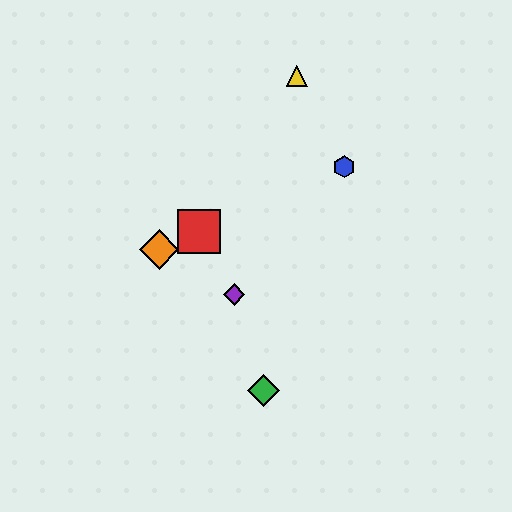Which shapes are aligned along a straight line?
The red square, the blue hexagon, the orange diamond are aligned along a straight line.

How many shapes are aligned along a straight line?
3 shapes (the red square, the blue hexagon, the orange diamond) are aligned along a straight line.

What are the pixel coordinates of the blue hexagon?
The blue hexagon is at (344, 167).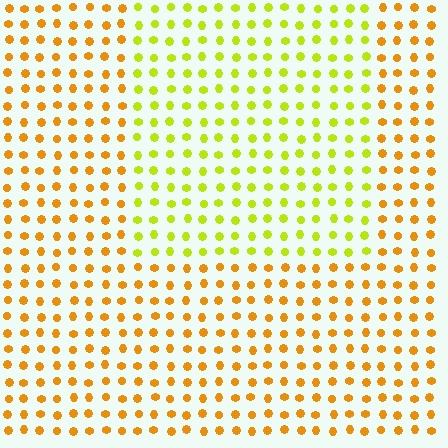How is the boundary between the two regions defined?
The boundary is defined purely by a slight shift in hue (about 39 degrees). Spacing, size, and orientation are identical on both sides.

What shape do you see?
I see a rectangle.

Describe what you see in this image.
The image is filled with small orange elements in a uniform arrangement. A rectangle-shaped region is visible where the elements are tinted to a slightly different hue, forming a subtle color boundary.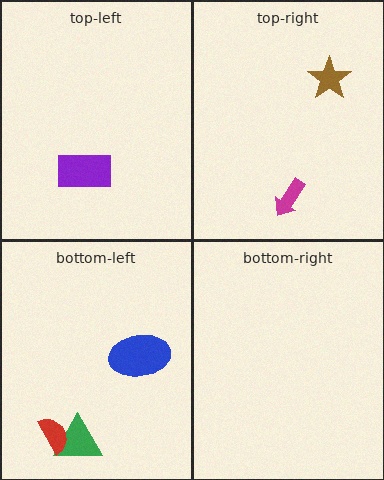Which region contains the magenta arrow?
The top-right region.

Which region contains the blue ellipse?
The bottom-left region.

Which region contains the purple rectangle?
The top-left region.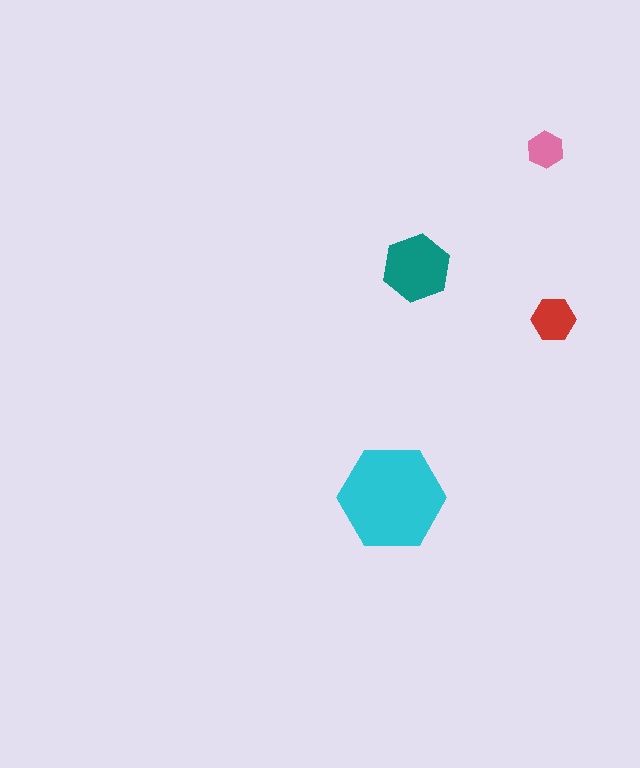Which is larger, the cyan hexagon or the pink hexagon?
The cyan one.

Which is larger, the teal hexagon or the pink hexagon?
The teal one.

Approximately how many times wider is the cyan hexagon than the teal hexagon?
About 1.5 times wider.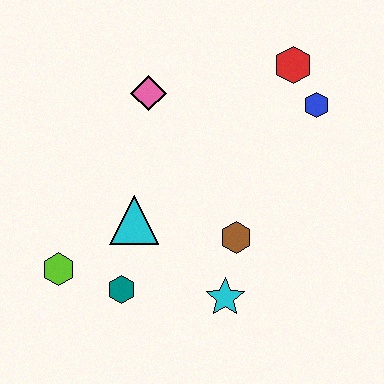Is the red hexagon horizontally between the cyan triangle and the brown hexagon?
No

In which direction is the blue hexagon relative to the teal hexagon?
The blue hexagon is to the right of the teal hexagon.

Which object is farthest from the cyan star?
The red hexagon is farthest from the cyan star.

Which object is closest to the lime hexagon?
The teal hexagon is closest to the lime hexagon.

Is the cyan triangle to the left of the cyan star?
Yes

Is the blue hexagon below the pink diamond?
Yes